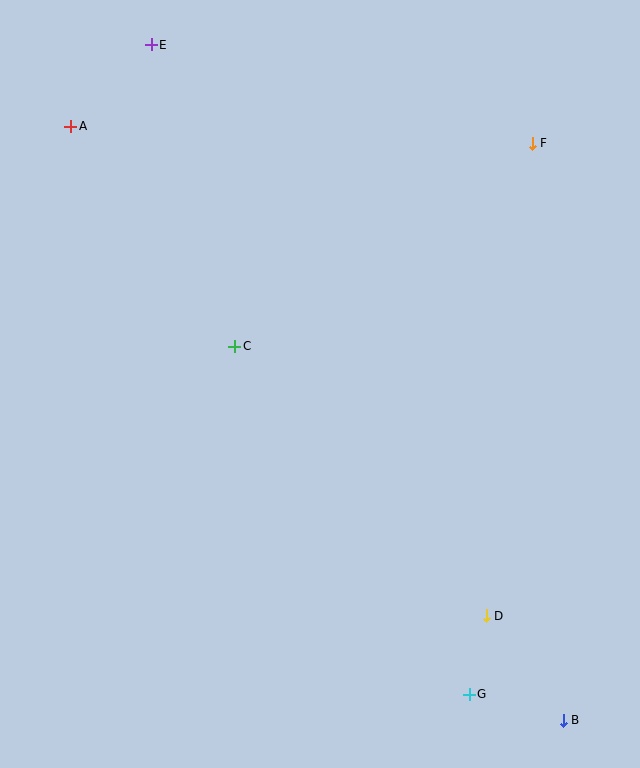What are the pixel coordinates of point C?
Point C is at (235, 346).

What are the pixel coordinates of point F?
Point F is at (532, 143).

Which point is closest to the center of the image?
Point C at (235, 346) is closest to the center.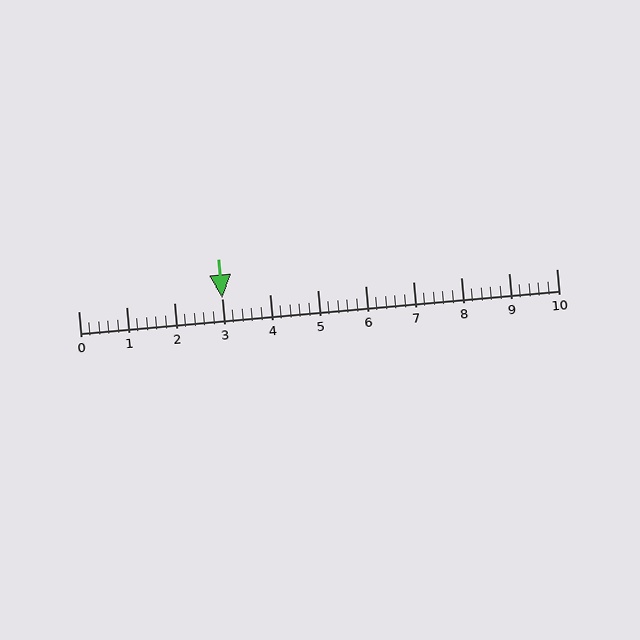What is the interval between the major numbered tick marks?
The major tick marks are spaced 1 units apart.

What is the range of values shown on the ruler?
The ruler shows values from 0 to 10.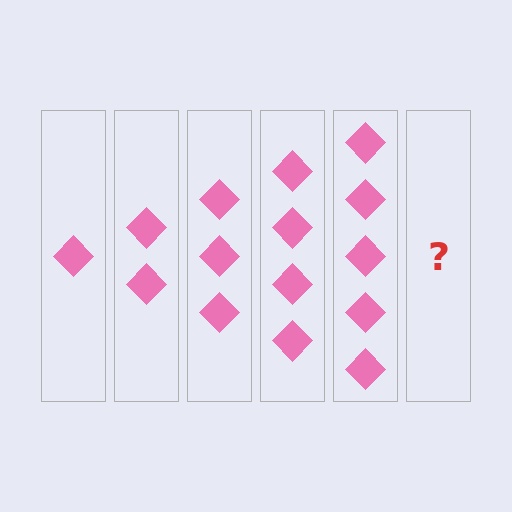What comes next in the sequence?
The next element should be 6 diamonds.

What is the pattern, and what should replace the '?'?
The pattern is that each step adds one more diamond. The '?' should be 6 diamonds.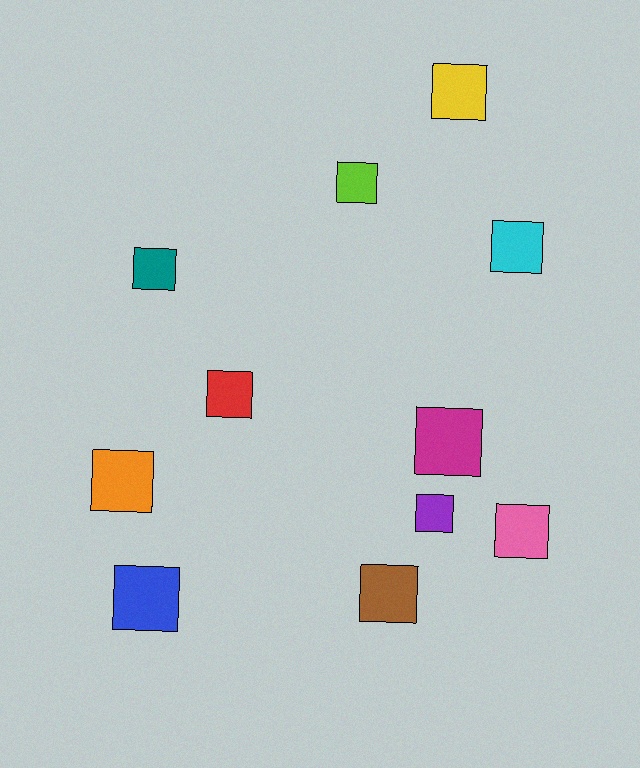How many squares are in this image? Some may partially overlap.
There are 11 squares.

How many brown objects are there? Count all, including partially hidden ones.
There is 1 brown object.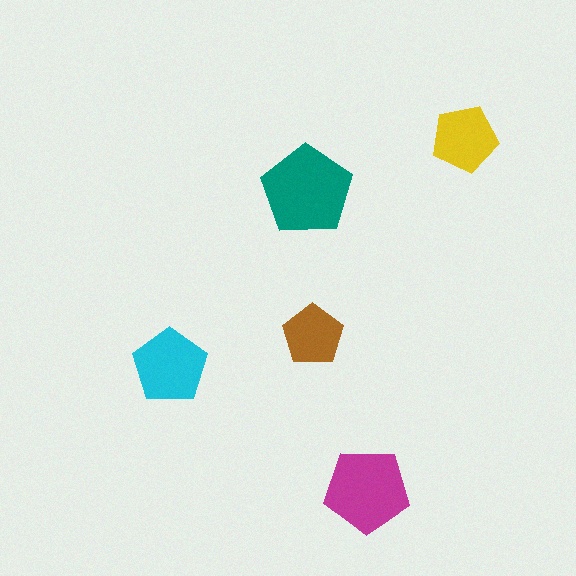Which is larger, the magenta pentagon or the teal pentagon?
The teal one.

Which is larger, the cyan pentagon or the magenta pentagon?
The magenta one.